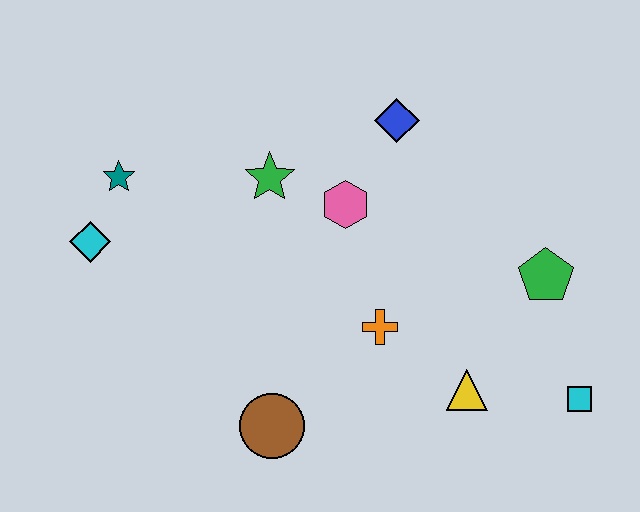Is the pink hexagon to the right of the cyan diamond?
Yes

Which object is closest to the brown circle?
The orange cross is closest to the brown circle.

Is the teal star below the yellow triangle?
No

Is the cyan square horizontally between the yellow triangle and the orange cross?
No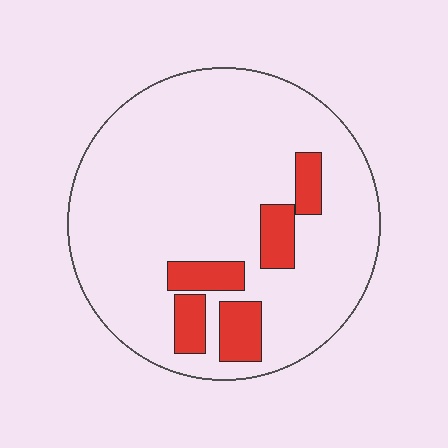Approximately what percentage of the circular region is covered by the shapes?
Approximately 15%.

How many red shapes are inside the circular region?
5.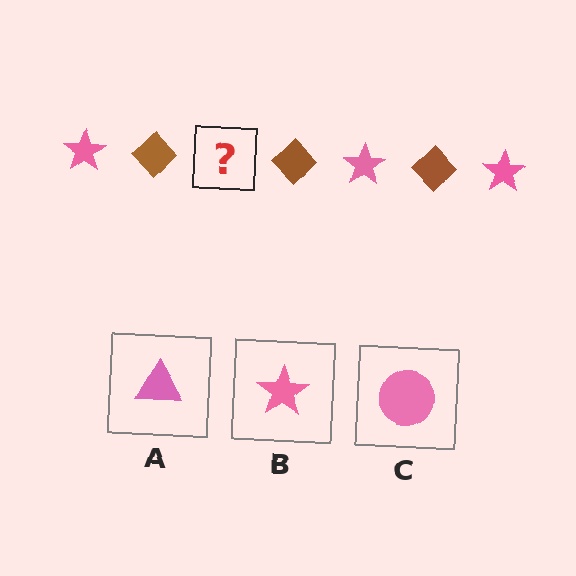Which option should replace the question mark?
Option B.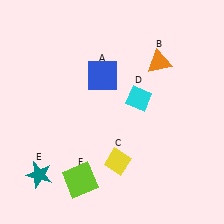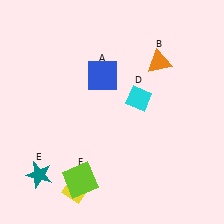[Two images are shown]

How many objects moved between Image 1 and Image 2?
1 object moved between the two images.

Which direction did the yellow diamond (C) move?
The yellow diamond (C) moved left.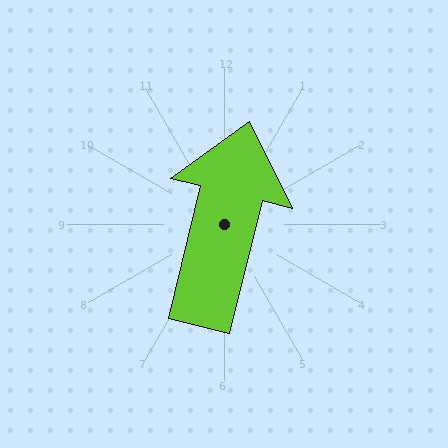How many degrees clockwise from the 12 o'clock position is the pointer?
Approximately 14 degrees.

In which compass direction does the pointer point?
North.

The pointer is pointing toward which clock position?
Roughly 12 o'clock.